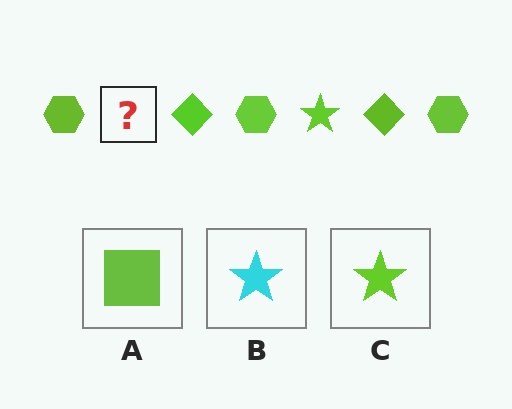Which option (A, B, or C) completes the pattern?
C.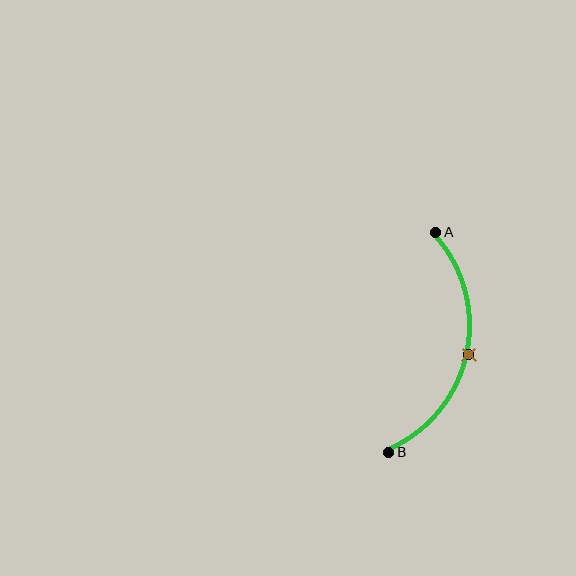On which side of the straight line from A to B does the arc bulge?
The arc bulges to the right of the straight line connecting A and B.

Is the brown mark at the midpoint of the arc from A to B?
Yes. The brown mark lies on the arc at equal arc-length from both A and B — it is the arc midpoint.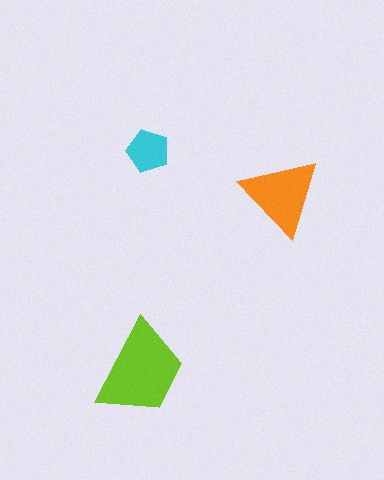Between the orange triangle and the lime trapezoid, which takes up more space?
The lime trapezoid.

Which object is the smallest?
The cyan pentagon.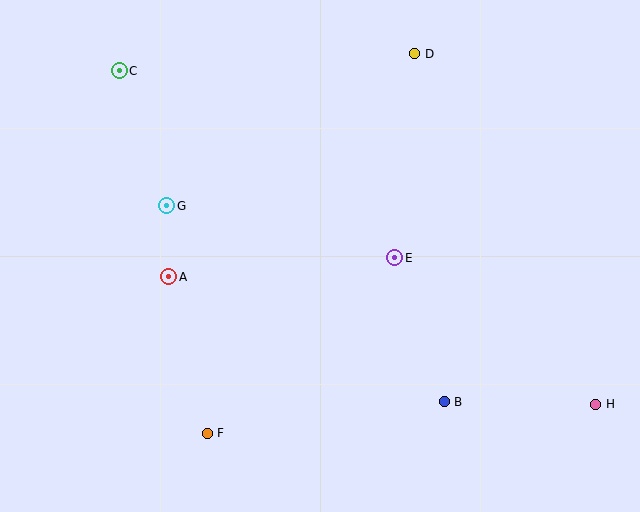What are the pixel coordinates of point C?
Point C is at (119, 71).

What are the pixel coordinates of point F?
Point F is at (207, 433).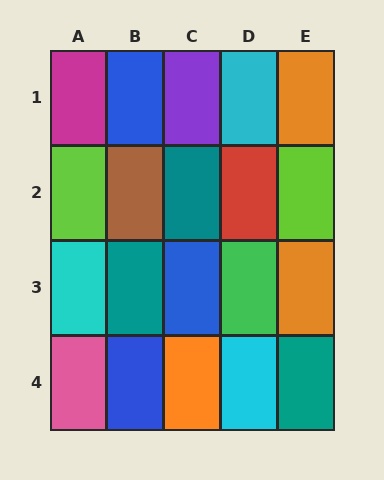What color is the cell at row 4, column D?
Cyan.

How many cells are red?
1 cell is red.